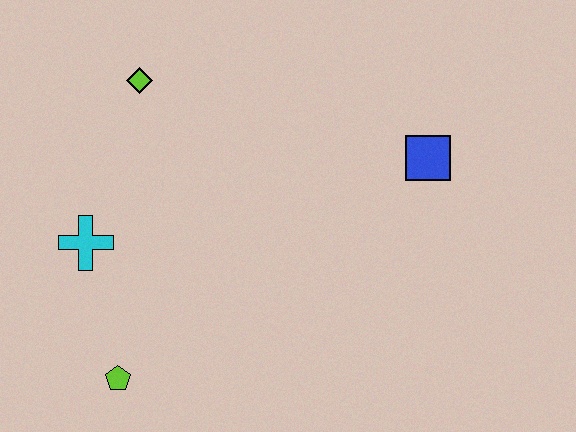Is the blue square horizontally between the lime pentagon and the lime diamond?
No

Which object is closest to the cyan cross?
The lime pentagon is closest to the cyan cross.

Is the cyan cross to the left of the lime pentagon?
Yes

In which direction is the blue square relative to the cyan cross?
The blue square is to the right of the cyan cross.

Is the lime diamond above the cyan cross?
Yes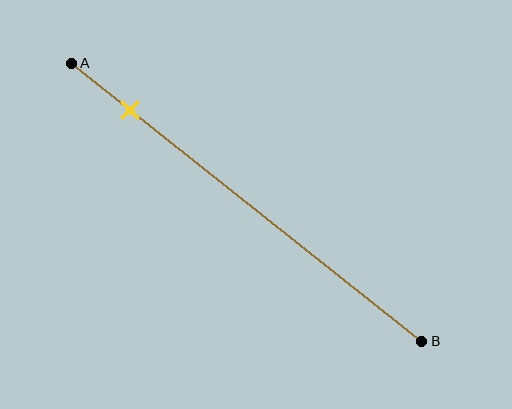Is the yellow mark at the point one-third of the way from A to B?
No, the mark is at about 15% from A, not at the 33% one-third point.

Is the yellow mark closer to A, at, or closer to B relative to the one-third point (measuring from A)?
The yellow mark is closer to point A than the one-third point of segment AB.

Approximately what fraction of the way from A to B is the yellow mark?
The yellow mark is approximately 15% of the way from A to B.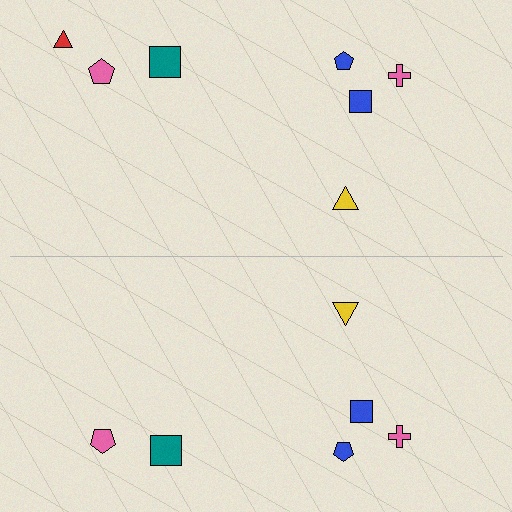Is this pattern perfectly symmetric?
No, the pattern is not perfectly symmetric. A red triangle is missing from the bottom side.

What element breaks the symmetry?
A red triangle is missing from the bottom side.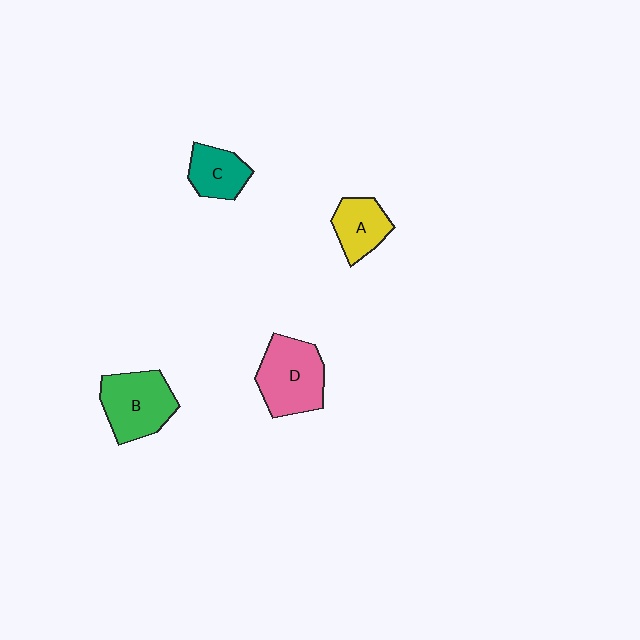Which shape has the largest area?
Shape D (pink).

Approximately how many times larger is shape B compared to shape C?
Approximately 1.5 times.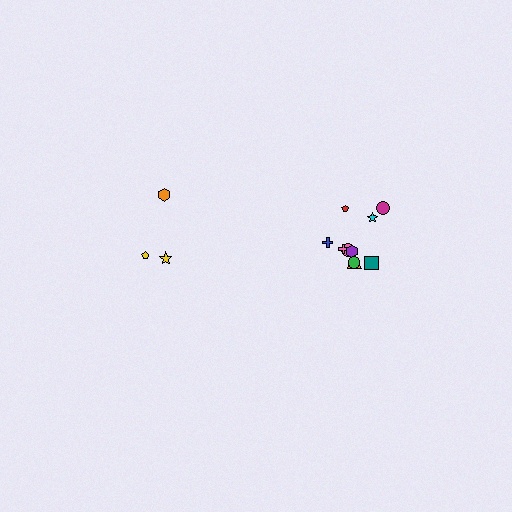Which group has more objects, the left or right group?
The right group.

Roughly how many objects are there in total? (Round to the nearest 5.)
Roughly 15 objects in total.